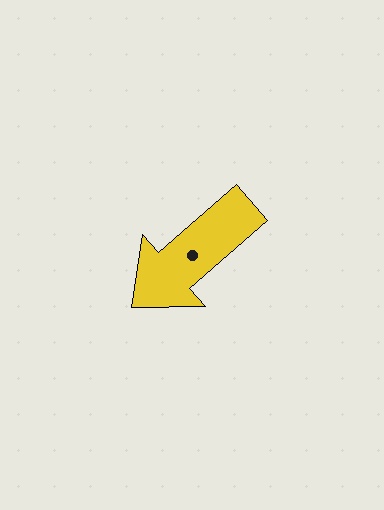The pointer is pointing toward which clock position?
Roughly 8 o'clock.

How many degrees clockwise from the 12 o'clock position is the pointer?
Approximately 229 degrees.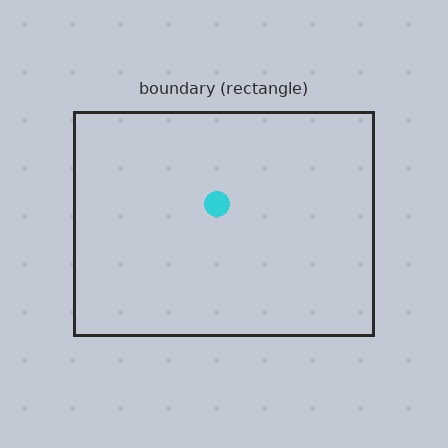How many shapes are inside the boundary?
1 inside, 0 outside.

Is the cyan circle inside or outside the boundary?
Inside.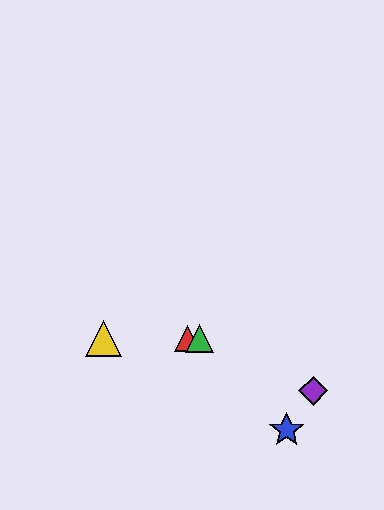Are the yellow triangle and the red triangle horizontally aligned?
Yes, both are at y≈338.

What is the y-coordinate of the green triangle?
The green triangle is at y≈338.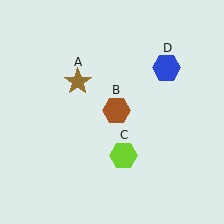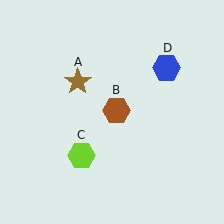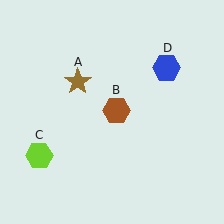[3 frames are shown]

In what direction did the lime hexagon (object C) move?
The lime hexagon (object C) moved left.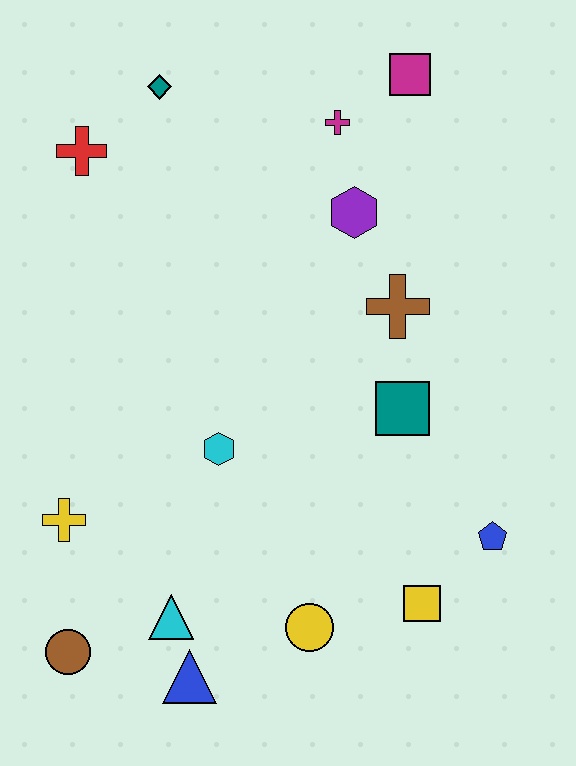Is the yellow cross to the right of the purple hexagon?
No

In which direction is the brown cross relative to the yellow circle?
The brown cross is above the yellow circle.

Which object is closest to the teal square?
The brown cross is closest to the teal square.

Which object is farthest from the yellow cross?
The magenta square is farthest from the yellow cross.